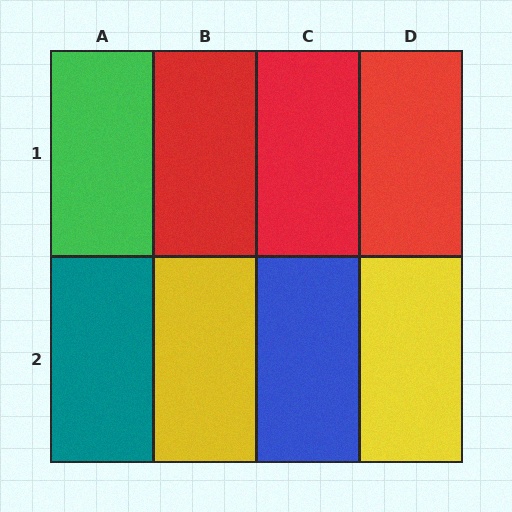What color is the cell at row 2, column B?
Yellow.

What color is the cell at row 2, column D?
Yellow.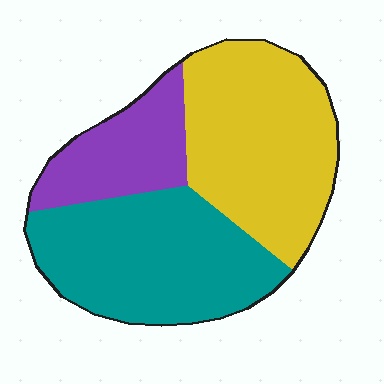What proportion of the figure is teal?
Teal takes up about two fifths (2/5) of the figure.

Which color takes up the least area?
Purple, at roughly 20%.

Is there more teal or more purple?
Teal.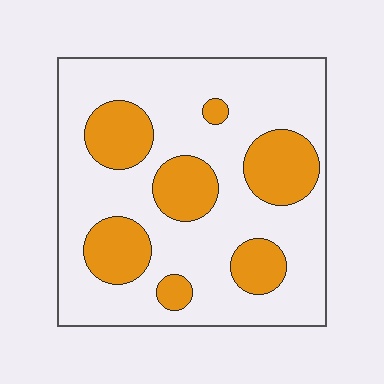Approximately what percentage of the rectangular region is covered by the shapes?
Approximately 25%.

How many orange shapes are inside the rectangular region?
7.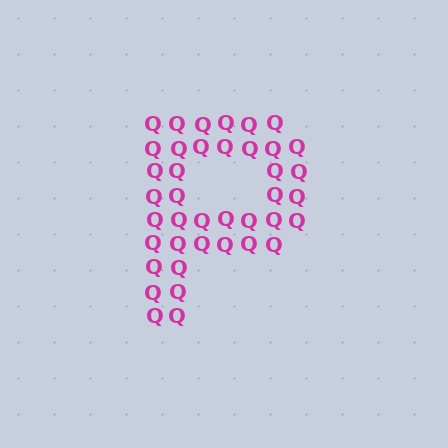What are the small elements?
The small elements are letter Q's.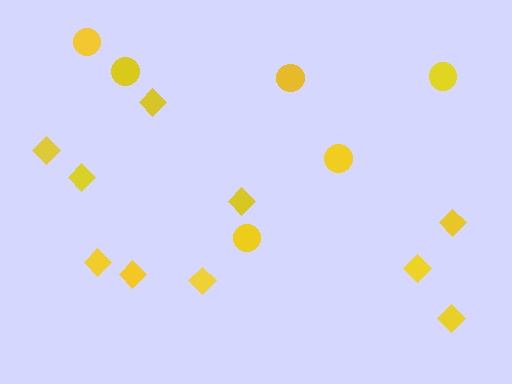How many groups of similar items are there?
There are 2 groups: one group of diamonds (10) and one group of circles (6).